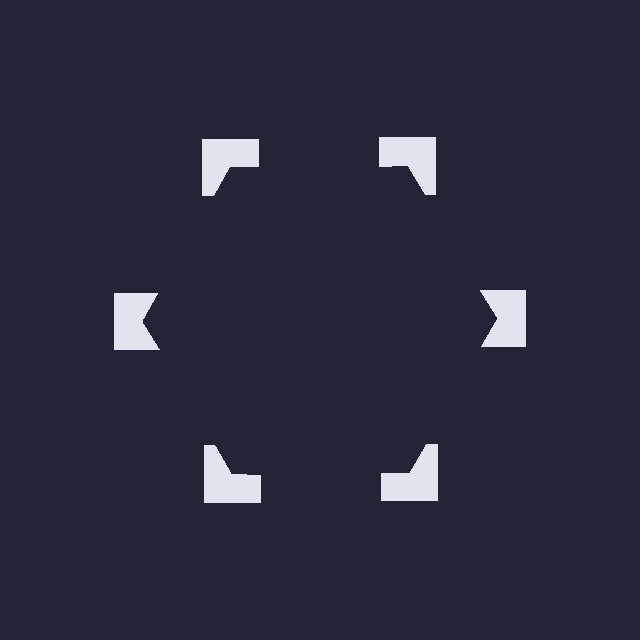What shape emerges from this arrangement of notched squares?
An illusory hexagon — its edges are inferred from the aligned wedge cuts in the notched squares, not physically drawn.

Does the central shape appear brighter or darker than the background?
It typically appears slightly darker than the background, even though no actual brightness change is drawn.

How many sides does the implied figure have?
6 sides.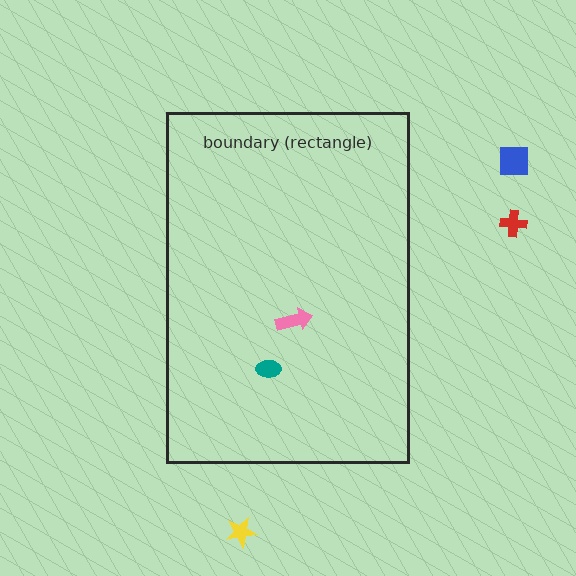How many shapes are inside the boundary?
2 inside, 3 outside.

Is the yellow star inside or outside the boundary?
Outside.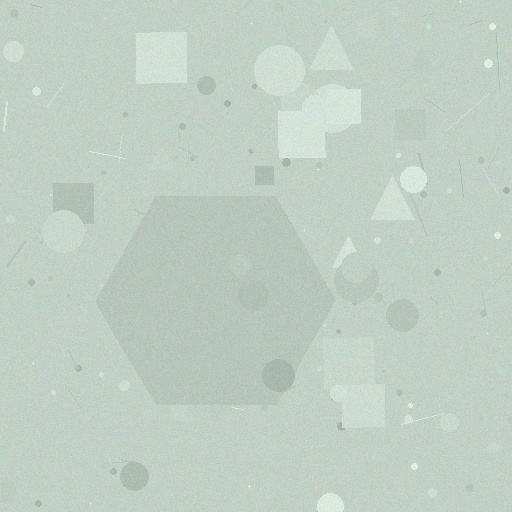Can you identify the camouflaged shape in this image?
The camouflaged shape is a hexagon.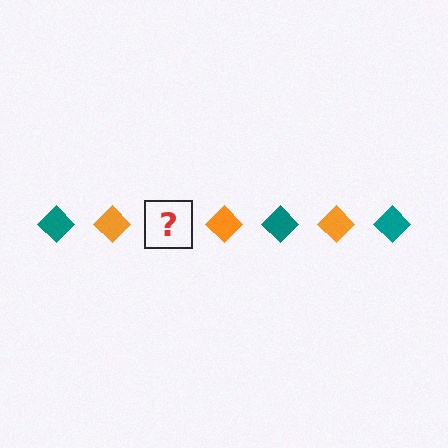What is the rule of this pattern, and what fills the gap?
The rule is that the pattern cycles through teal, orange diamonds. The gap should be filled with a teal diamond.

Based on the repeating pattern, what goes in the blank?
The blank should be a teal diamond.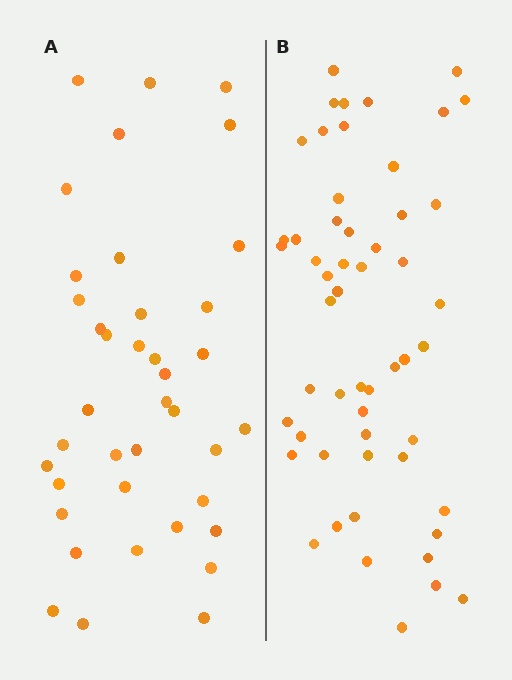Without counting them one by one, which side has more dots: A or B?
Region B (the right region) has more dots.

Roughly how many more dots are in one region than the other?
Region B has approximately 15 more dots than region A.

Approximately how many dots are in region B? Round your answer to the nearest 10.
About 50 dots. (The exact count is 54, which rounds to 50.)